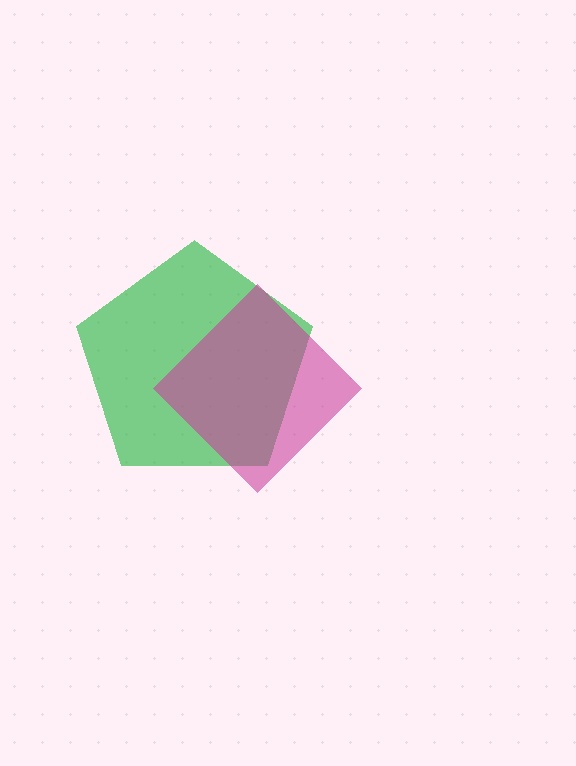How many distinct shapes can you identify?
There are 2 distinct shapes: a green pentagon, a magenta diamond.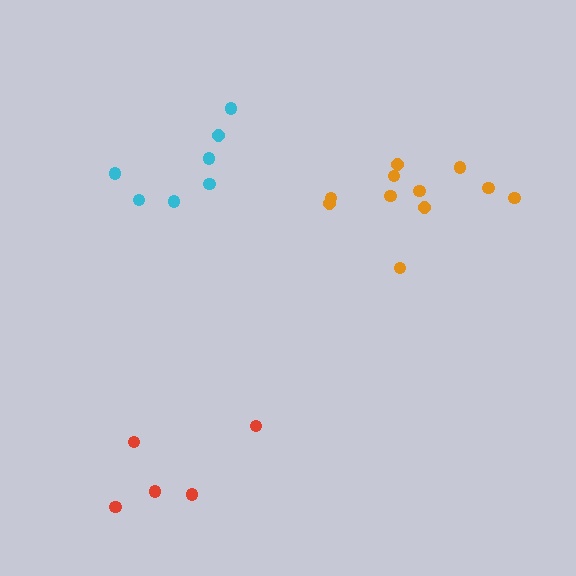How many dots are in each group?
Group 1: 7 dots, Group 2: 5 dots, Group 3: 11 dots (23 total).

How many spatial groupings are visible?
There are 3 spatial groupings.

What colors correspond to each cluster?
The clusters are colored: cyan, red, orange.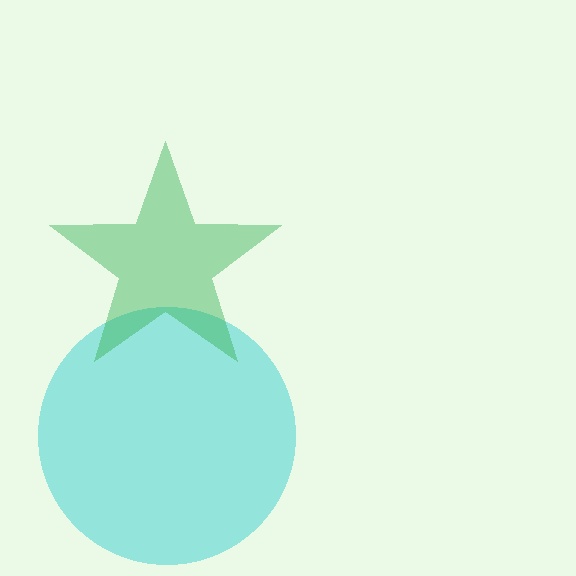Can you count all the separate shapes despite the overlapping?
Yes, there are 2 separate shapes.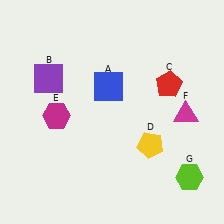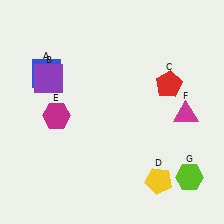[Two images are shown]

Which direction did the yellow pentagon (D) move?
The yellow pentagon (D) moved down.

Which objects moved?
The objects that moved are: the blue square (A), the yellow pentagon (D).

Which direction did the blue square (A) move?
The blue square (A) moved left.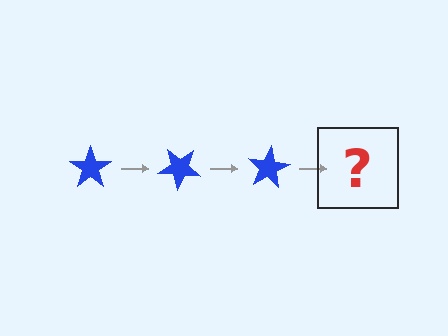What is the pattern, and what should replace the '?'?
The pattern is that the star rotates 40 degrees each step. The '?' should be a blue star rotated 120 degrees.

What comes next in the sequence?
The next element should be a blue star rotated 120 degrees.